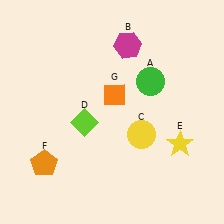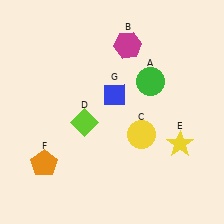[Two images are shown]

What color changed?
The diamond (G) changed from orange in Image 1 to blue in Image 2.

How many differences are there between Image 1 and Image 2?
There is 1 difference between the two images.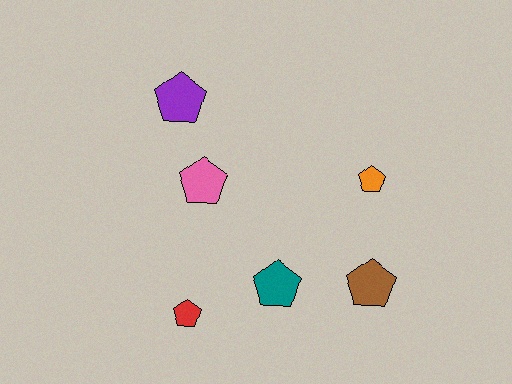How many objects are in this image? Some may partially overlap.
There are 6 objects.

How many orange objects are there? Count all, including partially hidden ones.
There is 1 orange object.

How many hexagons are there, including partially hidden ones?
There are no hexagons.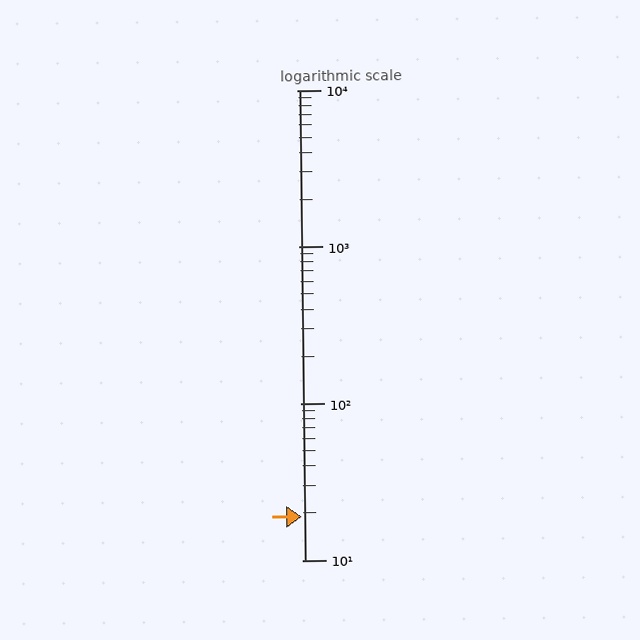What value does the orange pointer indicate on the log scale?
The pointer indicates approximately 19.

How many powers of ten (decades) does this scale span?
The scale spans 3 decades, from 10 to 10000.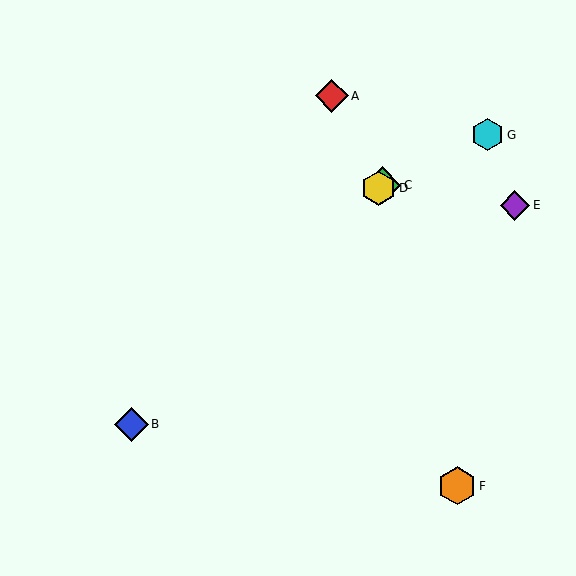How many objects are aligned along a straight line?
3 objects (B, C, D) are aligned along a straight line.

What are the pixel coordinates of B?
Object B is at (131, 424).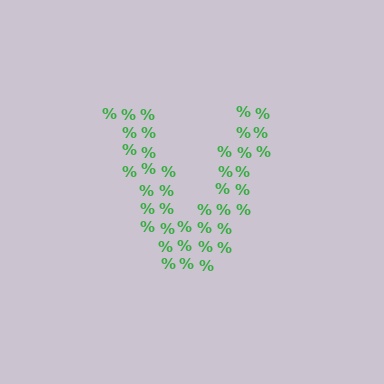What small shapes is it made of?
It is made of small percent signs.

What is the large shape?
The large shape is the letter V.